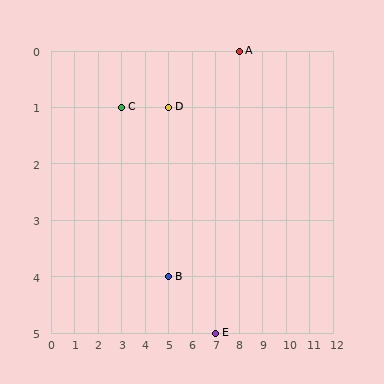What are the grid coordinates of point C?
Point C is at grid coordinates (3, 1).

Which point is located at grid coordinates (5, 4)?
Point B is at (5, 4).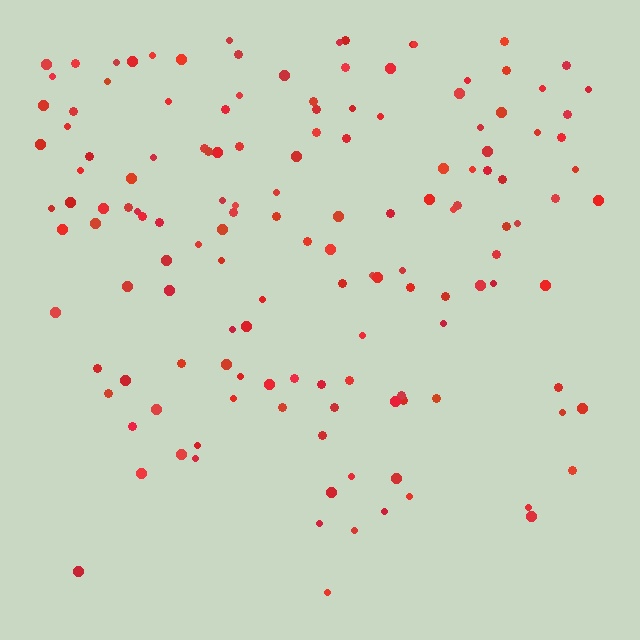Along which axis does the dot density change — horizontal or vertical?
Vertical.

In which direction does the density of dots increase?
From bottom to top, with the top side densest.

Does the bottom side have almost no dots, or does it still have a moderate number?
Still a moderate number, just noticeably fewer than the top.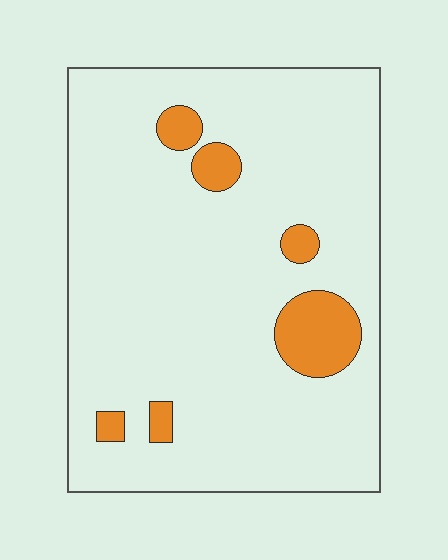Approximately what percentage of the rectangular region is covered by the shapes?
Approximately 10%.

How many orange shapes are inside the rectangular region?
6.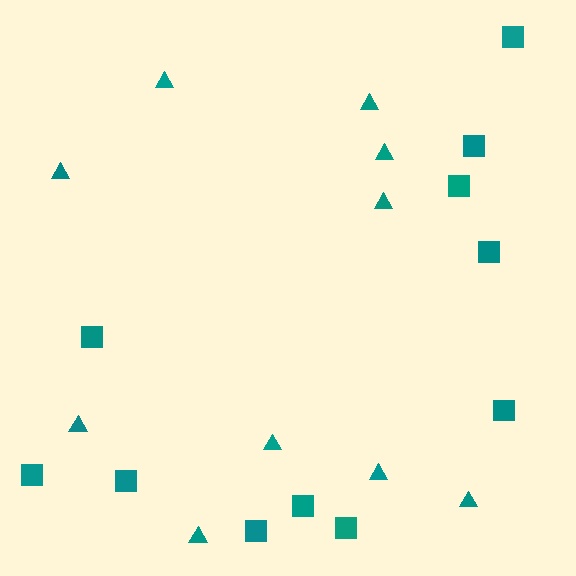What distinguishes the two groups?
There are 2 groups: one group of squares (11) and one group of triangles (10).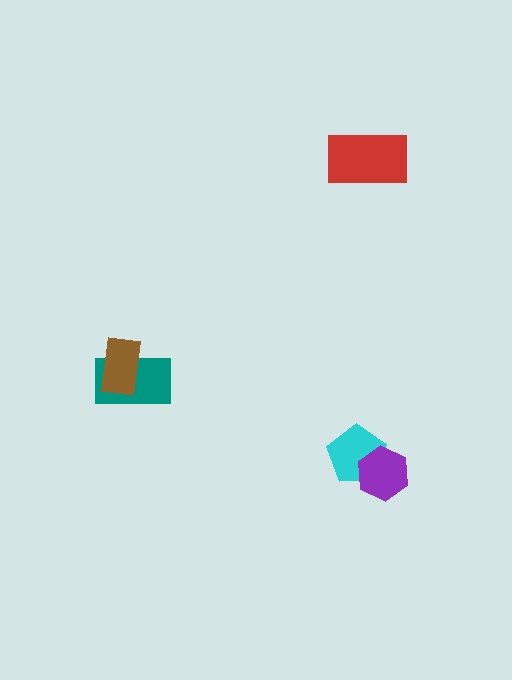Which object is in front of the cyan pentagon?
The purple hexagon is in front of the cyan pentagon.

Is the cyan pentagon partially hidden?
Yes, it is partially covered by another shape.